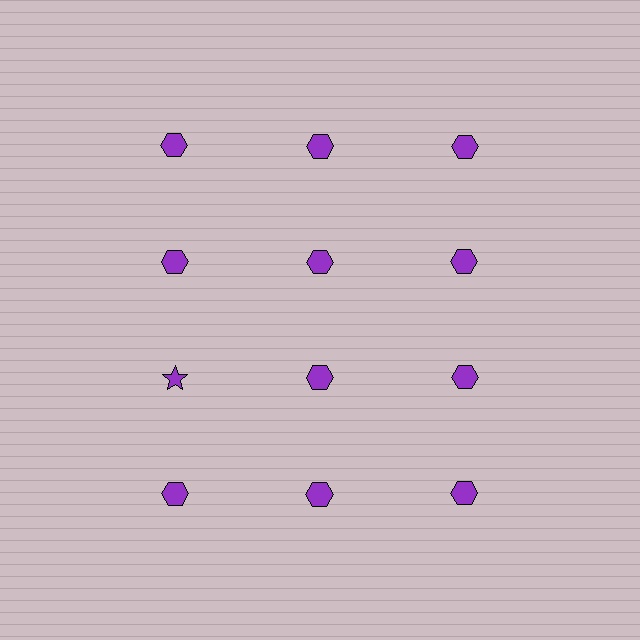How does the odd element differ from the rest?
It has a different shape: star instead of hexagon.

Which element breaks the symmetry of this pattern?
The purple star in the third row, leftmost column breaks the symmetry. All other shapes are purple hexagons.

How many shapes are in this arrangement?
There are 12 shapes arranged in a grid pattern.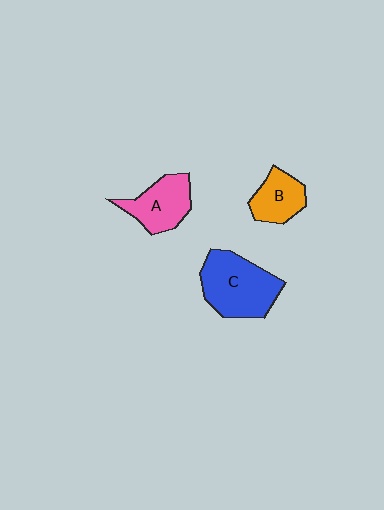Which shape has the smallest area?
Shape B (orange).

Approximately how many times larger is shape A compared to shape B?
Approximately 1.3 times.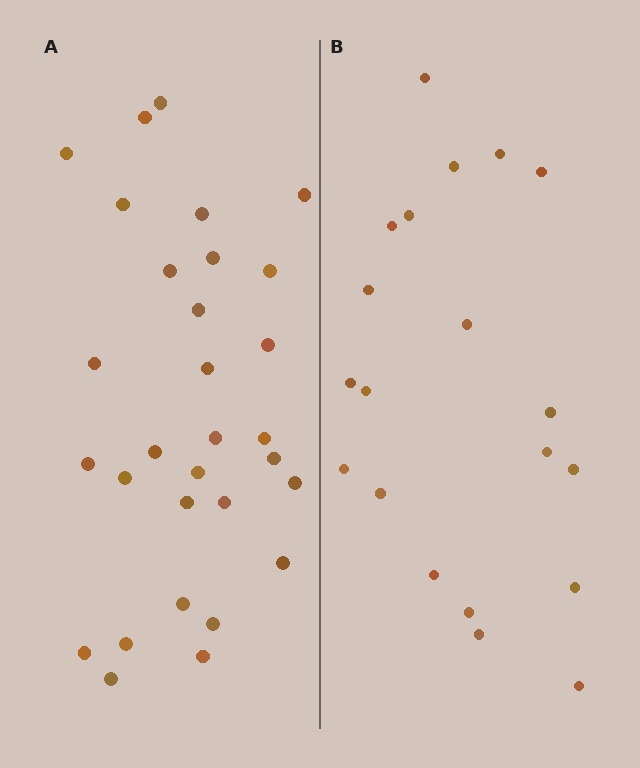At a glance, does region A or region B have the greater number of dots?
Region A (the left region) has more dots.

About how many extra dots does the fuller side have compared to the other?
Region A has roughly 10 or so more dots than region B.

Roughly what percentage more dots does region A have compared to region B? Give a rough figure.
About 50% more.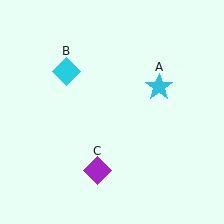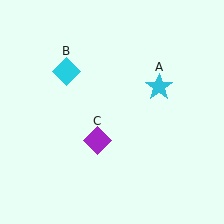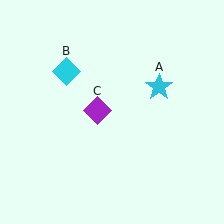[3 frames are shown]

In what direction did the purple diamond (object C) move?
The purple diamond (object C) moved up.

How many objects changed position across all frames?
1 object changed position: purple diamond (object C).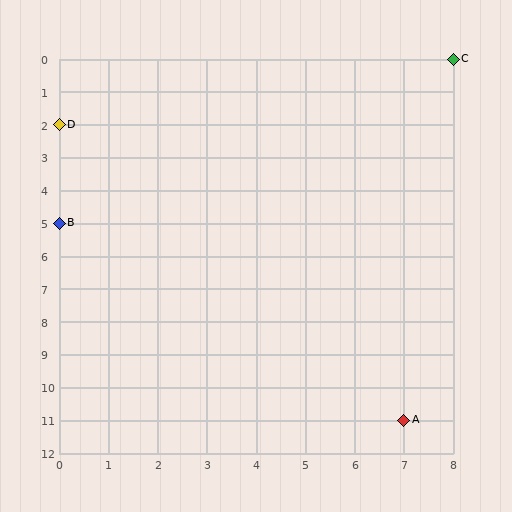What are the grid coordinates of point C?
Point C is at grid coordinates (8, 0).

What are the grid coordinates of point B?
Point B is at grid coordinates (0, 5).